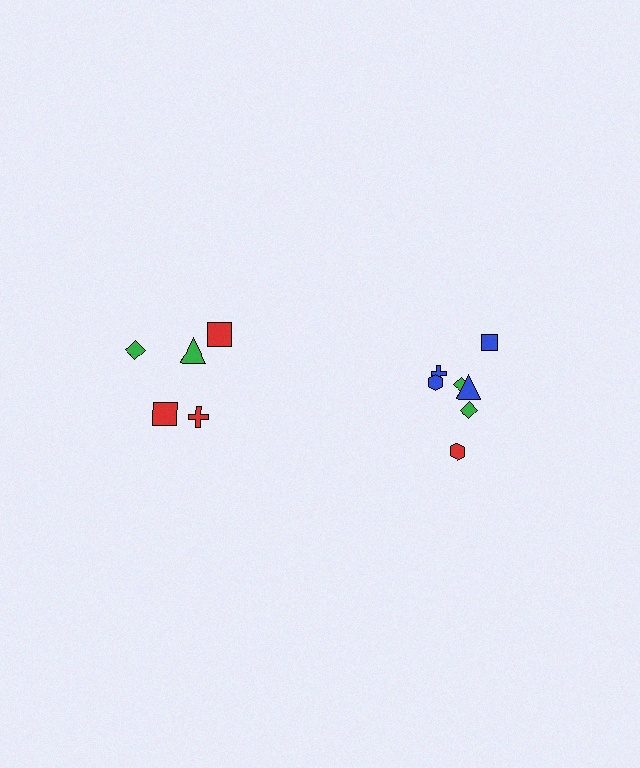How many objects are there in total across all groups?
There are 12 objects.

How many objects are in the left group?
There are 5 objects.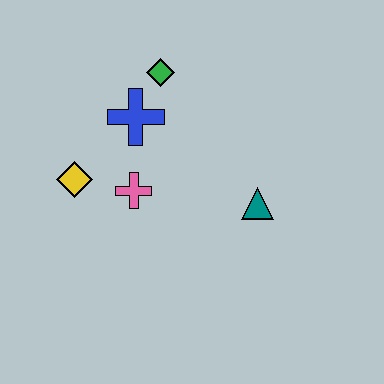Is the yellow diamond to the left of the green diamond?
Yes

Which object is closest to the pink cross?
The yellow diamond is closest to the pink cross.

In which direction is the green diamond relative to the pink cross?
The green diamond is above the pink cross.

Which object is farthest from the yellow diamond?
The teal triangle is farthest from the yellow diamond.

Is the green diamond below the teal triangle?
No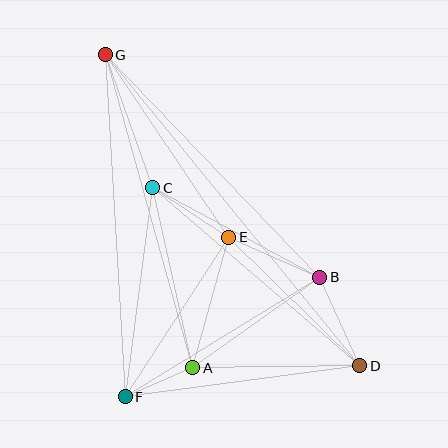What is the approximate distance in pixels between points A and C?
The distance between A and C is approximately 185 pixels.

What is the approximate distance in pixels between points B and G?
The distance between B and G is approximately 309 pixels.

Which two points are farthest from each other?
Points D and G are farthest from each other.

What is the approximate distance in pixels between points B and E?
The distance between B and E is approximately 99 pixels.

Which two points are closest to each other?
Points A and F are closest to each other.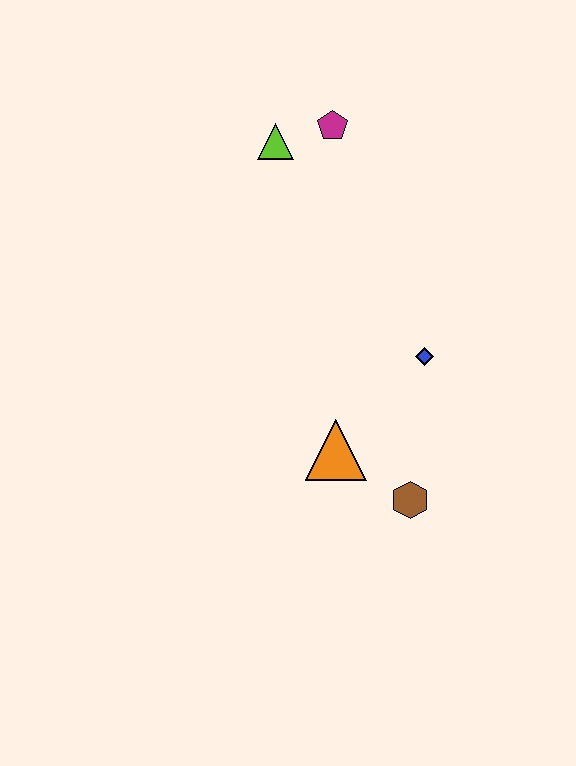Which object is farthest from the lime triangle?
The brown hexagon is farthest from the lime triangle.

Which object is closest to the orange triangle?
The brown hexagon is closest to the orange triangle.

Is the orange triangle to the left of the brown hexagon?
Yes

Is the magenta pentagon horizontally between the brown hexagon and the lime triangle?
Yes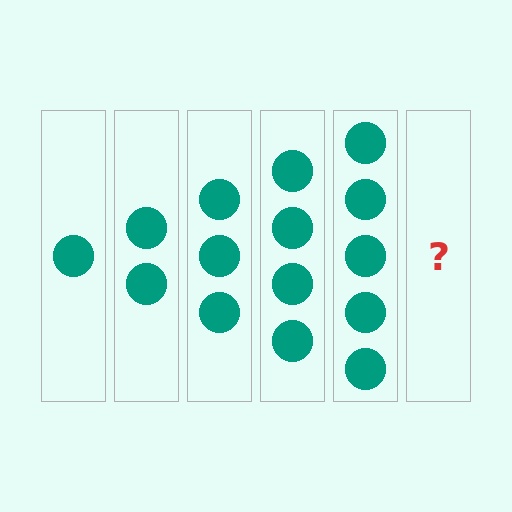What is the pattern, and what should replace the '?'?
The pattern is that each step adds one more circle. The '?' should be 6 circles.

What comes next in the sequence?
The next element should be 6 circles.